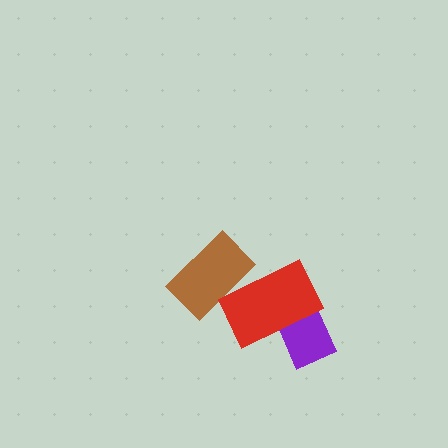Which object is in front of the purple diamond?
The red rectangle is in front of the purple diamond.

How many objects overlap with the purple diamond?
1 object overlaps with the purple diamond.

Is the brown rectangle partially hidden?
Yes, it is partially covered by another shape.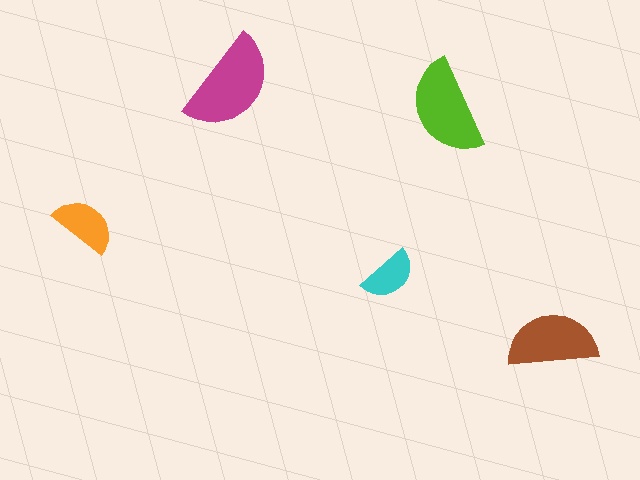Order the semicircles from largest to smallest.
the magenta one, the lime one, the brown one, the orange one, the cyan one.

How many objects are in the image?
There are 5 objects in the image.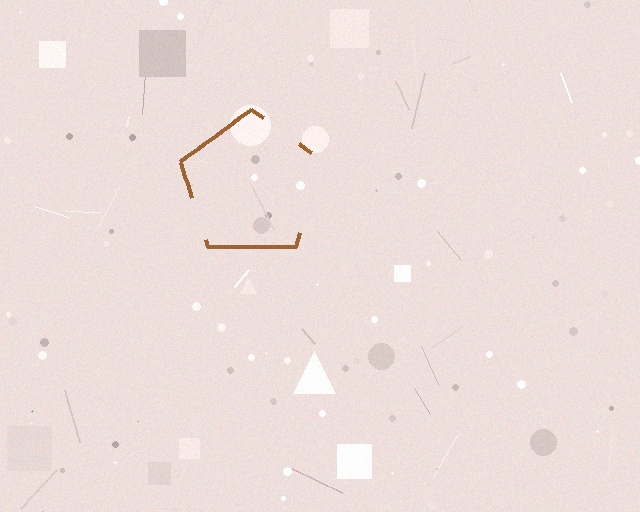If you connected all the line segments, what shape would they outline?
They would outline a pentagon.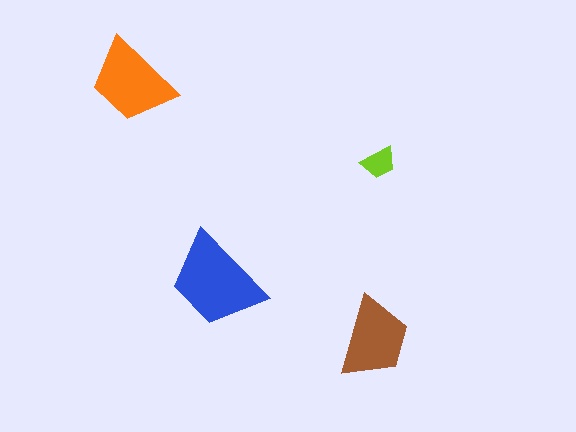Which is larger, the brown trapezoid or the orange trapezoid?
The orange one.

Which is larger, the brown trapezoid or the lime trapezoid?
The brown one.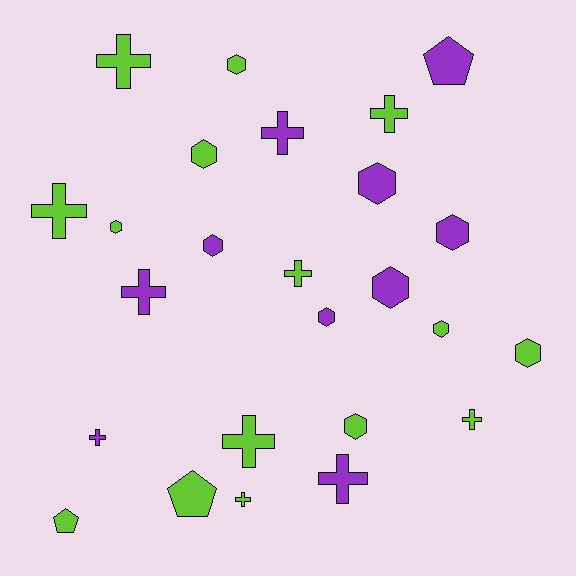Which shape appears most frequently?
Cross, with 11 objects.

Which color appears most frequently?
Lime, with 15 objects.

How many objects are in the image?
There are 25 objects.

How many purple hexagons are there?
There are 5 purple hexagons.